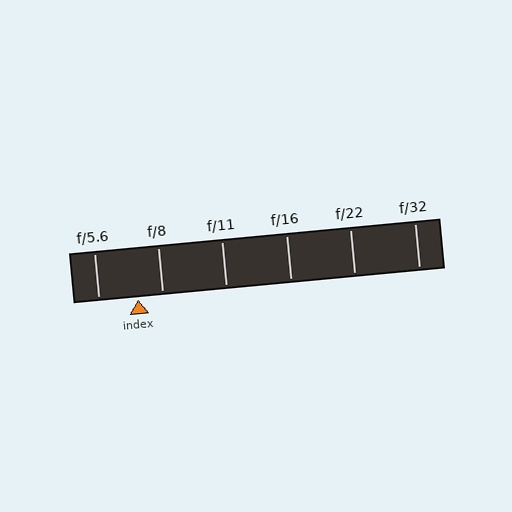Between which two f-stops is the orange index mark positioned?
The index mark is between f/5.6 and f/8.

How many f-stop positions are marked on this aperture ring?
There are 6 f-stop positions marked.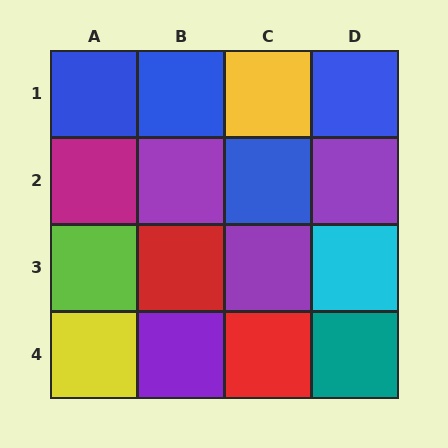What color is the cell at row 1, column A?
Blue.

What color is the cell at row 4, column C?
Red.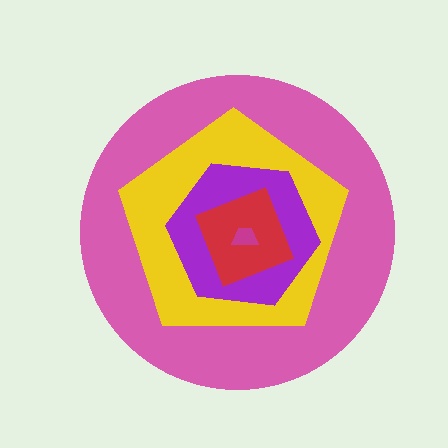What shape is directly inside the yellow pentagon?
The purple hexagon.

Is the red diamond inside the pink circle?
Yes.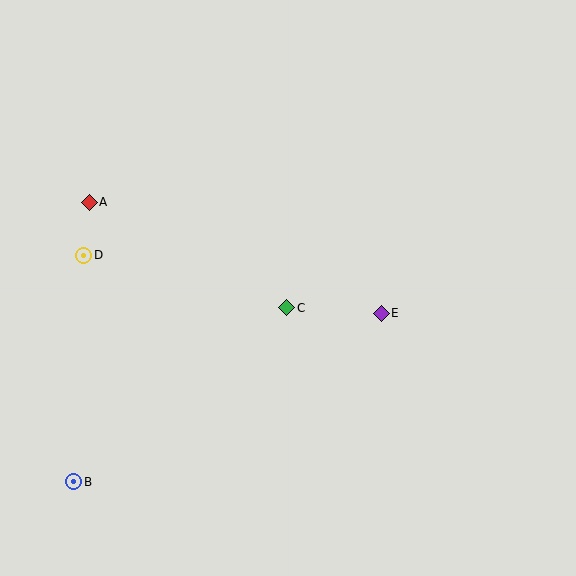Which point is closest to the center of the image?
Point C at (287, 308) is closest to the center.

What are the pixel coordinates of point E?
Point E is at (381, 313).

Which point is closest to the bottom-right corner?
Point E is closest to the bottom-right corner.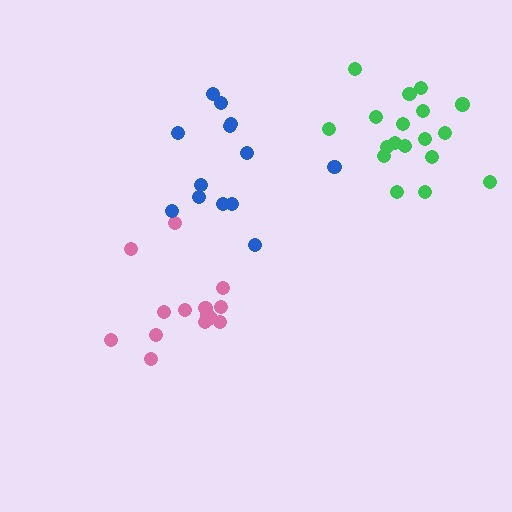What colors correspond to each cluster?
The clusters are colored: green, pink, blue.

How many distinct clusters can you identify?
There are 3 distinct clusters.